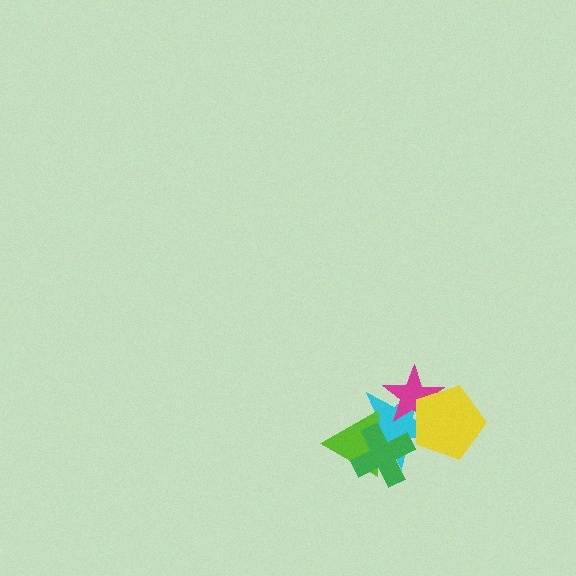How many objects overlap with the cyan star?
4 objects overlap with the cyan star.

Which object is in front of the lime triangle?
The green cross is in front of the lime triangle.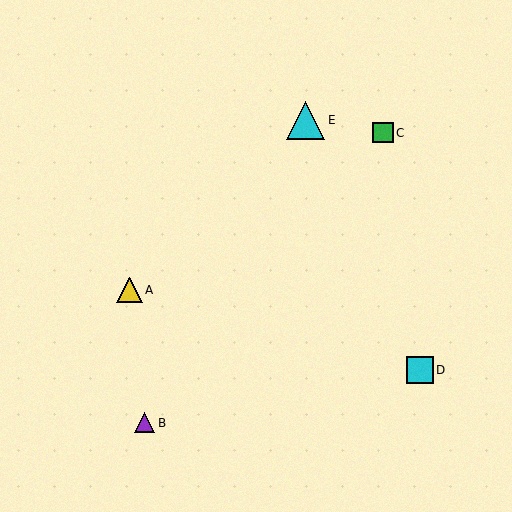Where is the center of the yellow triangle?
The center of the yellow triangle is at (130, 290).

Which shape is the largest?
The cyan triangle (labeled E) is the largest.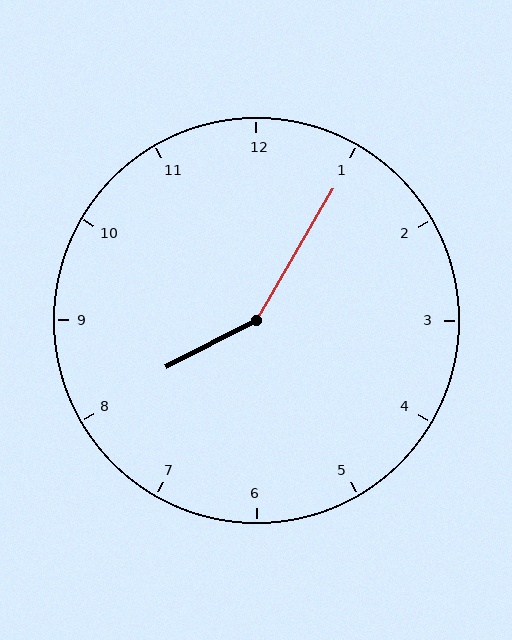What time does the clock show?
8:05.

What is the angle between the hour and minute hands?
Approximately 148 degrees.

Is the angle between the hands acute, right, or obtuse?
It is obtuse.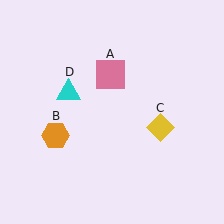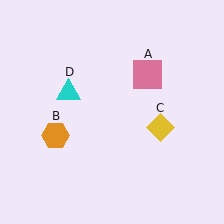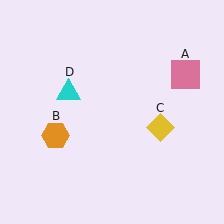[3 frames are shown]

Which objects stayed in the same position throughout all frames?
Orange hexagon (object B) and yellow diamond (object C) and cyan triangle (object D) remained stationary.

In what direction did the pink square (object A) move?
The pink square (object A) moved right.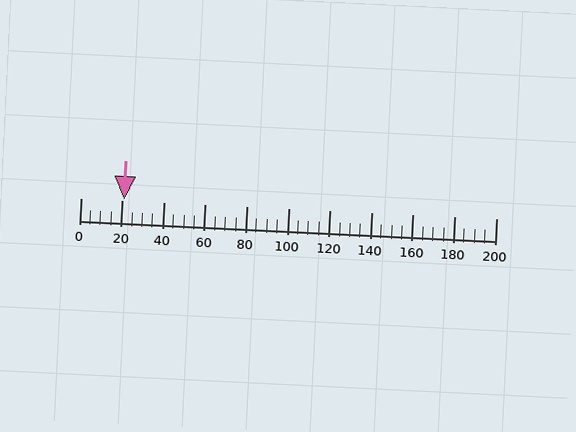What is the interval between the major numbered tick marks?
The major tick marks are spaced 20 units apart.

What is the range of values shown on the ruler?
The ruler shows values from 0 to 200.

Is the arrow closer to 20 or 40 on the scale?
The arrow is closer to 20.